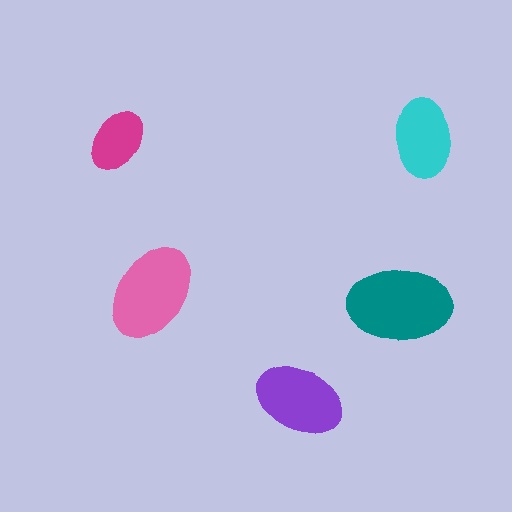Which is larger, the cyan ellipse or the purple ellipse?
The purple one.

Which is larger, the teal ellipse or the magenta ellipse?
The teal one.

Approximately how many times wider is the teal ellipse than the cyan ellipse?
About 1.5 times wider.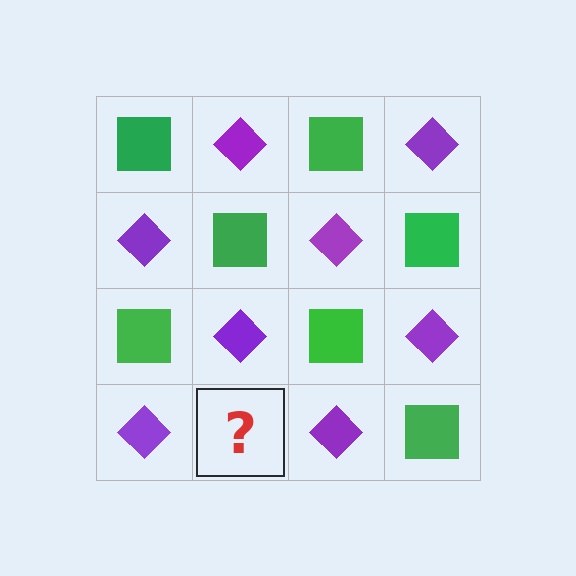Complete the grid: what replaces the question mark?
The question mark should be replaced with a green square.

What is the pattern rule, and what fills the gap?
The rule is that it alternates green square and purple diamond in a checkerboard pattern. The gap should be filled with a green square.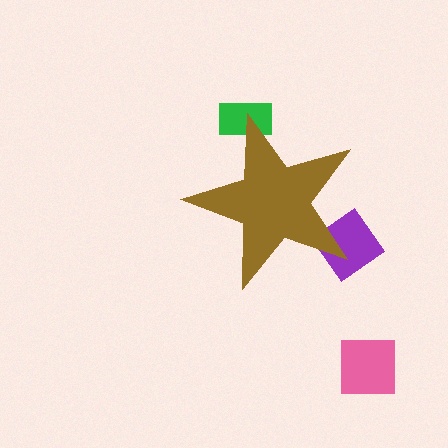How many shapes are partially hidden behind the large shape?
2 shapes are partially hidden.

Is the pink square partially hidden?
No, the pink square is fully visible.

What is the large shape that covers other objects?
A brown star.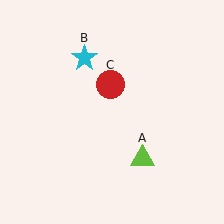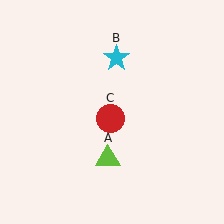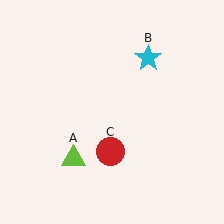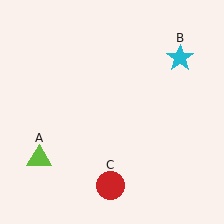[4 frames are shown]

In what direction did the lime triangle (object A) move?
The lime triangle (object A) moved left.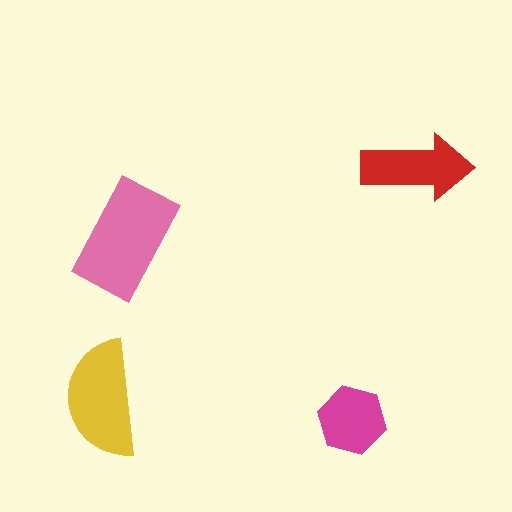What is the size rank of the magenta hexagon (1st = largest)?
4th.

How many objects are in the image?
There are 4 objects in the image.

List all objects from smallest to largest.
The magenta hexagon, the red arrow, the yellow semicircle, the pink rectangle.